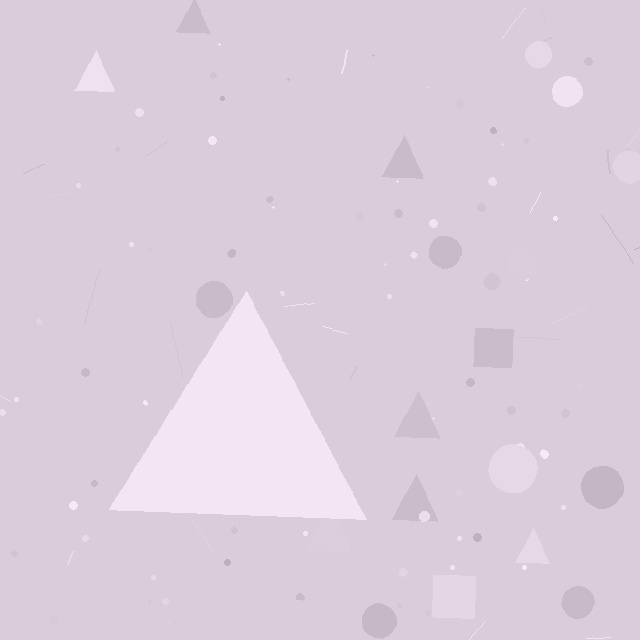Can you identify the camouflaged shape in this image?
The camouflaged shape is a triangle.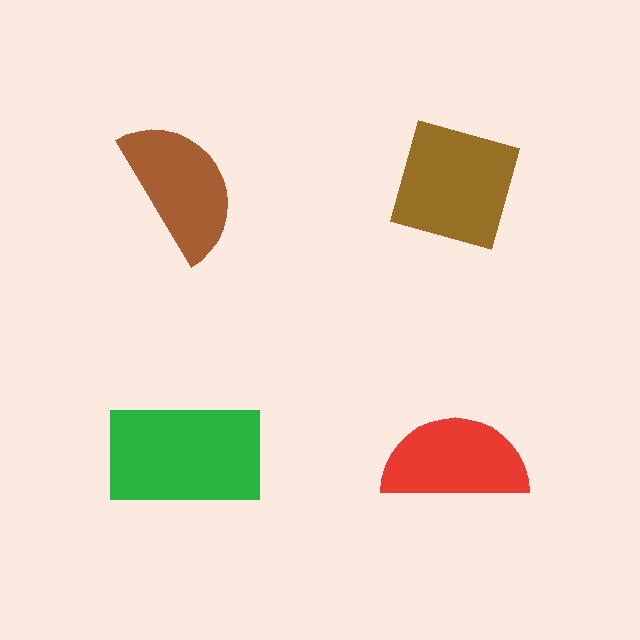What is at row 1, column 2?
A brown diamond.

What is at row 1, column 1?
A brown semicircle.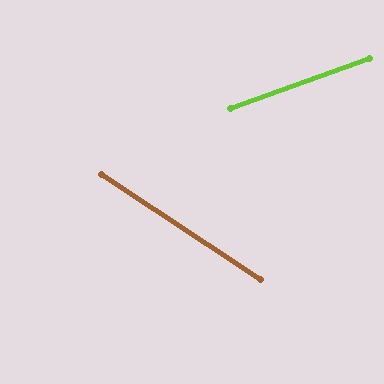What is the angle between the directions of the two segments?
Approximately 53 degrees.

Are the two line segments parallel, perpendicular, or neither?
Neither parallel nor perpendicular — they differ by about 53°.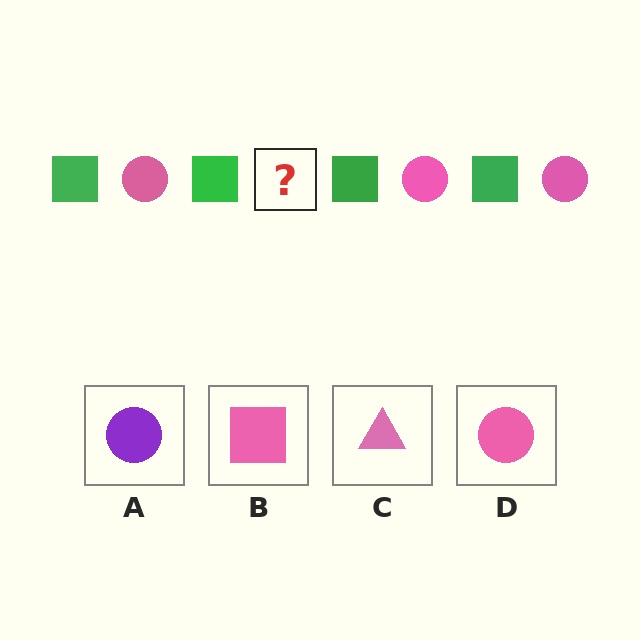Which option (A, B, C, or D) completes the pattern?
D.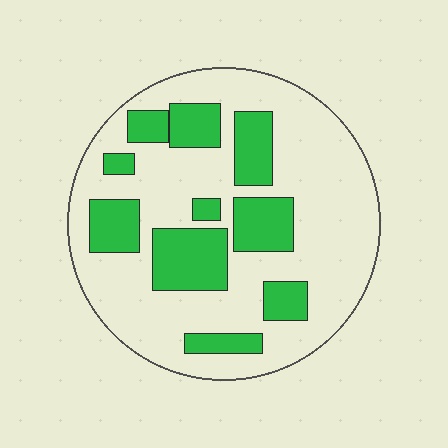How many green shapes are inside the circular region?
10.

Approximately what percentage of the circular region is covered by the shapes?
Approximately 30%.